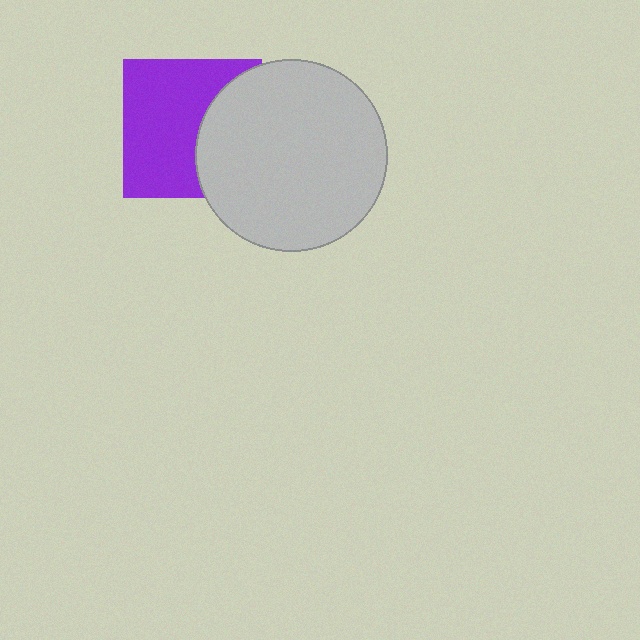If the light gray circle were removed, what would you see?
You would see the complete purple square.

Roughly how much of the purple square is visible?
About half of it is visible (roughly 63%).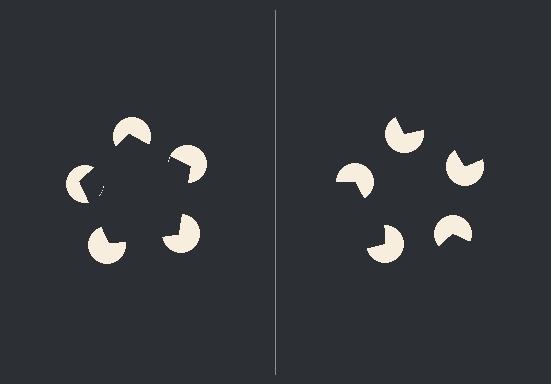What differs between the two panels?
The pac-man discs are positioned identically on both sides; only the wedge orientations differ. On the left they align to a pentagon; on the right they are misaligned.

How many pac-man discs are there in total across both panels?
10 — 5 on each side.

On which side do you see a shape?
An illusory pentagon appears on the left side. On the right side the wedge cuts are rotated, so no coherent shape forms.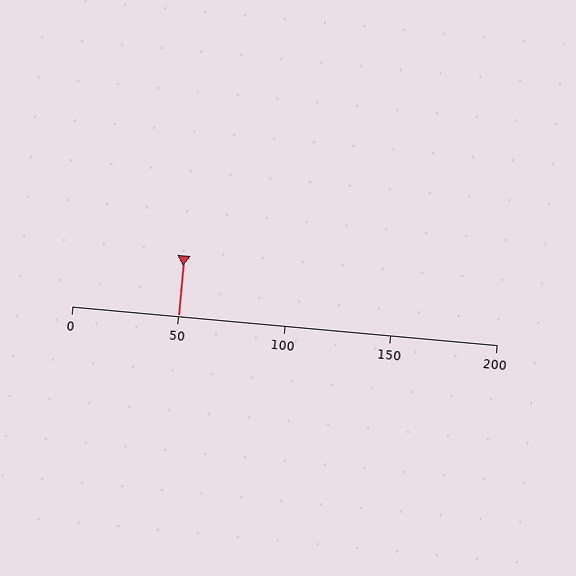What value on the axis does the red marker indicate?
The marker indicates approximately 50.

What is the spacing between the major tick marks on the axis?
The major ticks are spaced 50 apart.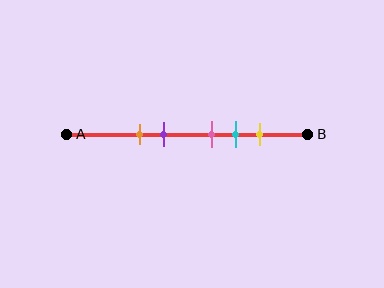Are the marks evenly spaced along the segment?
No, the marks are not evenly spaced.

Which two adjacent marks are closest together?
The pink and cyan marks are the closest adjacent pair.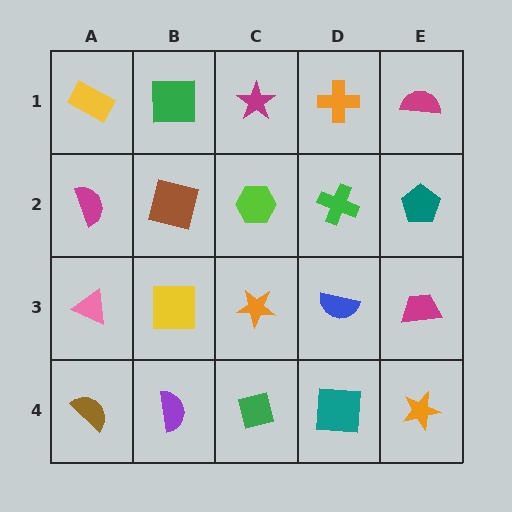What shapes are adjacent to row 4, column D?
A blue semicircle (row 3, column D), a green square (row 4, column C), an orange star (row 4, column E).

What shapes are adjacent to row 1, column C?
A lime hexagon (row 2, column C), a green square (row 1, column B), an orange cross (row 1, column D).